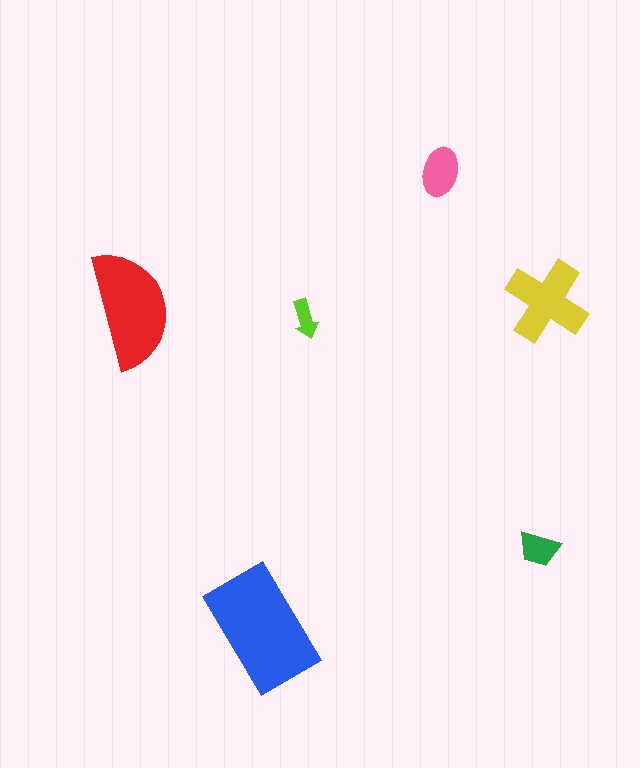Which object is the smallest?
The lime arrow.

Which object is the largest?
The blue rectangle.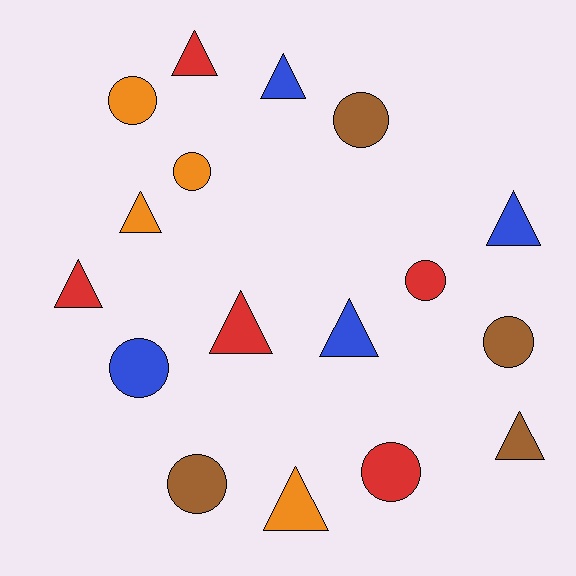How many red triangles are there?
There are 3 red triangles.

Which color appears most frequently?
Red, with 5 objects.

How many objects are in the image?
There are 17 objects.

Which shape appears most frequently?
Triangle, with 9 objects.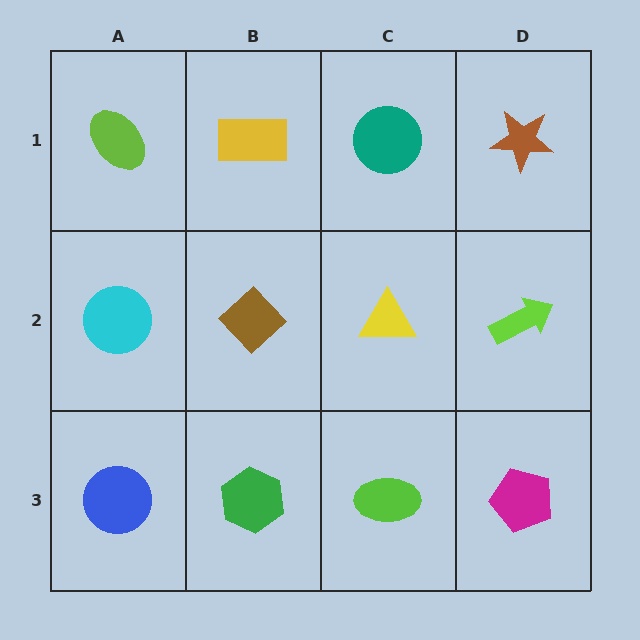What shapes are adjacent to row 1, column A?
A cyan circle (row 2, column A), a yellow rectangle (row 1, column B).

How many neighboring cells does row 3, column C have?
3.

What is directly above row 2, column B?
A yellow rectangle.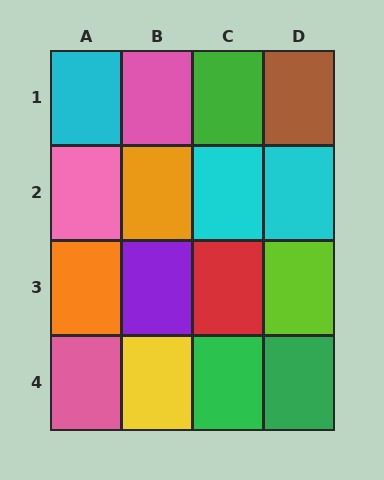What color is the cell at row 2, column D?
Cyan.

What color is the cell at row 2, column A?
Pink.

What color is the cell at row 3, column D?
Lime.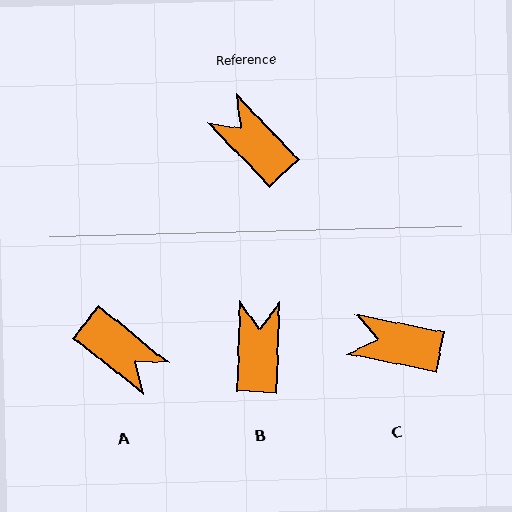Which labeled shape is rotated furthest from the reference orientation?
A, about 173 degrees away.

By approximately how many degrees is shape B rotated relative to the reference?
Approximately 46 degrees clockwise.